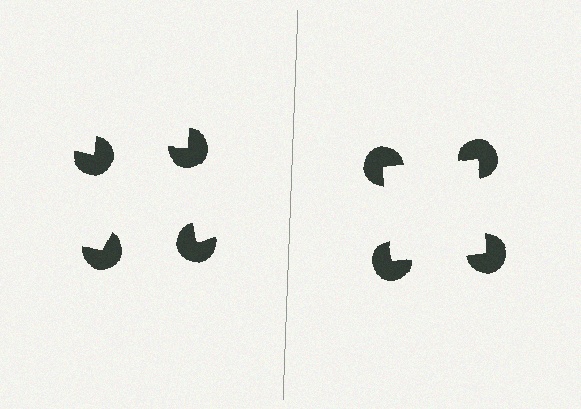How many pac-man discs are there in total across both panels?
8 — 4 on each side.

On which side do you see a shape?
An illusory square appears on the right side. On the left side the wedge cuts are rotated, so no coherent shape forms.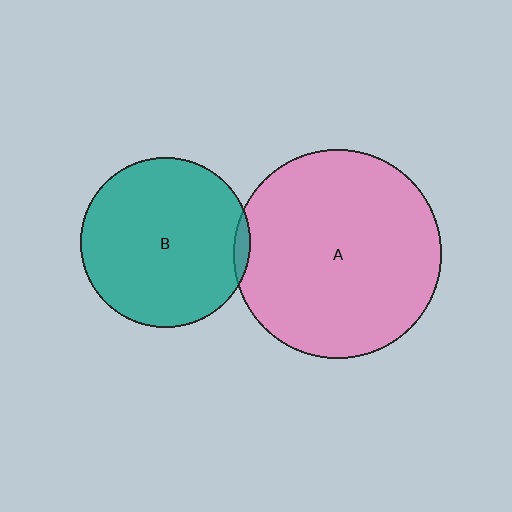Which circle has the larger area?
Circle A (pink).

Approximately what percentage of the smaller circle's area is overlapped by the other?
Approximately 5%.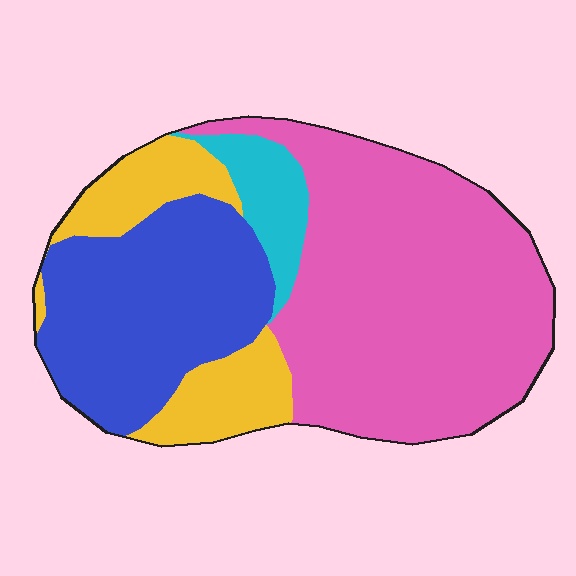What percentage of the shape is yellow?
Yellow covers around 15% of the shape.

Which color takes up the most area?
Pink, at roughly 50%.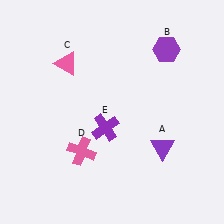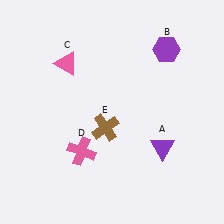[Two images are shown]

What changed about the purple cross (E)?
In Image 1, E is purple. In Image 2, it changed to brown.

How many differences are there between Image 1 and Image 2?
There is 1 difference between the two images.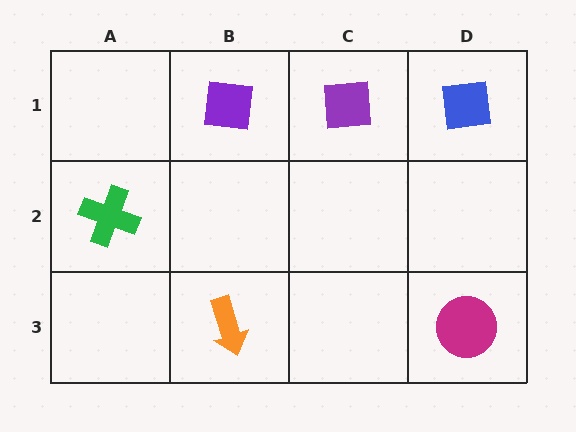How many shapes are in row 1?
3 shapes.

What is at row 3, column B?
An orange arrow.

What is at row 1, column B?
A purple square.